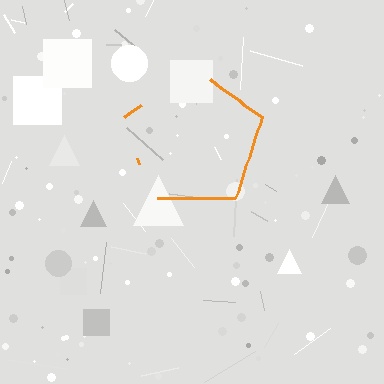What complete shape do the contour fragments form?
The contour fragments form a pentagon.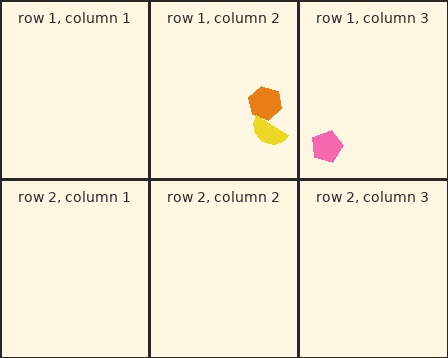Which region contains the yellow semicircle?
The row 1, column 2 region.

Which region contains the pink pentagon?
The row 1, column 3 region.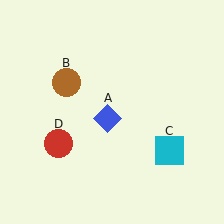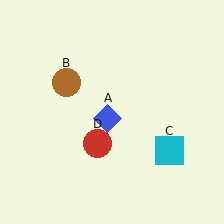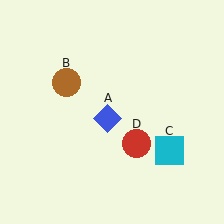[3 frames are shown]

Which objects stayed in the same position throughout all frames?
Blue diamond (object A) and brown circle (object B) and cyan square (object C) remained stationary.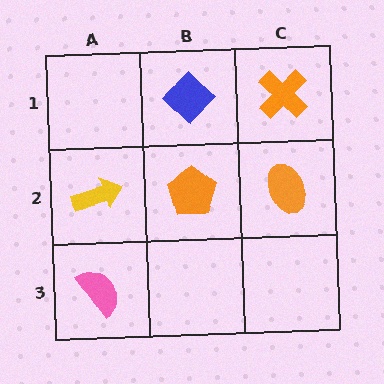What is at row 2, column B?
An orange pentagon.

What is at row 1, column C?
An orange cross.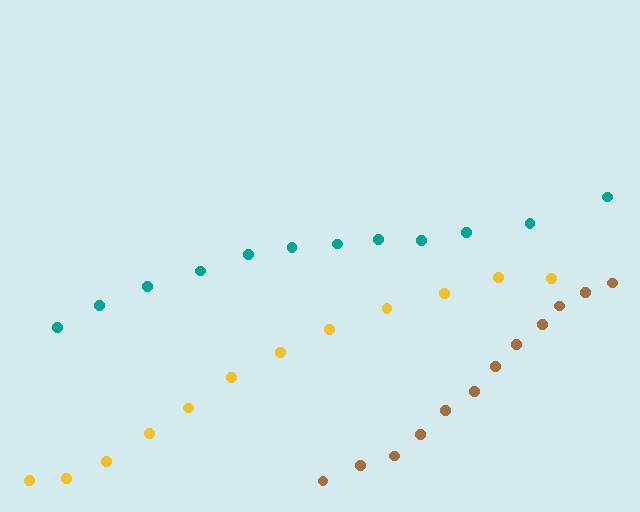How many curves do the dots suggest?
There are 3 distinct paths.